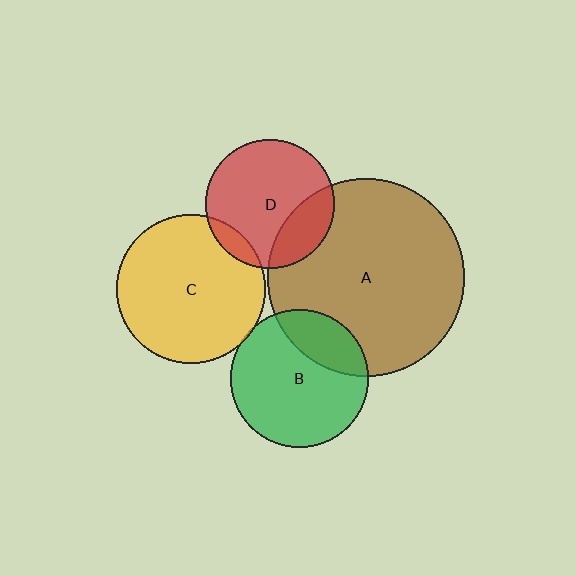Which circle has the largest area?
Circle A (brown).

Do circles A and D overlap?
Yes.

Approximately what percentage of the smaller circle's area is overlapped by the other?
Approximately 25%.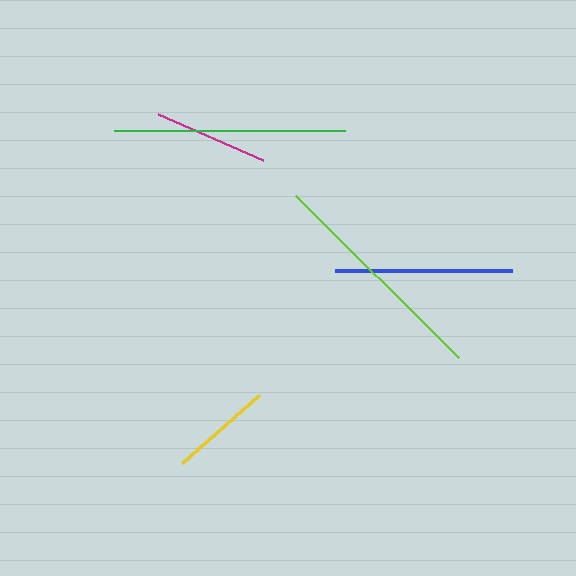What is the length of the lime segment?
The lime segment is approximately 229 pixels long.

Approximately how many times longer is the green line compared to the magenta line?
The green line is approximately 2.0 times the length of the magenta line.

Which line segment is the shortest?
The yellow line is the shortest at approximately 103 pixels.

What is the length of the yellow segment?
The yellow segment is approximately 103 pixels long.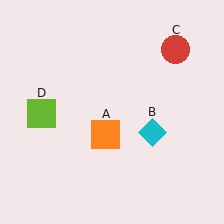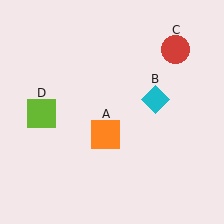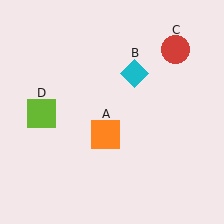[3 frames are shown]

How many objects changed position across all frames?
1 object changed position: cyan diamond (object B).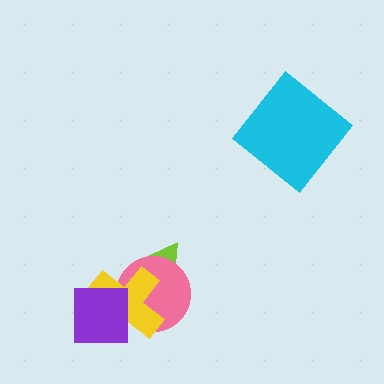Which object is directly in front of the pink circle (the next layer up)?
The yellow cross is directly in front of the pink circle.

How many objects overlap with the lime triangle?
2 objects overlap with the lime triangle.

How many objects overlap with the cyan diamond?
0 objects overlap with the cyan diamond.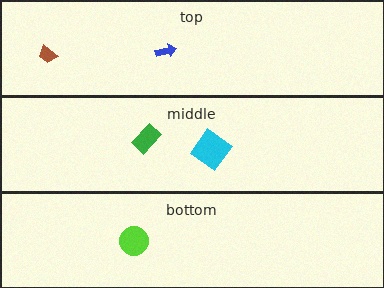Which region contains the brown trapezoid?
The top region.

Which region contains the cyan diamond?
The middle region.